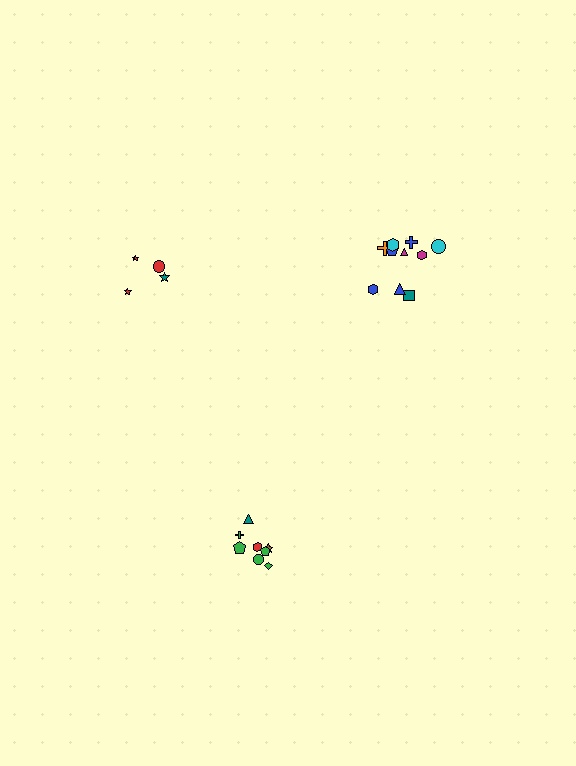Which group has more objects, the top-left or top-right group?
The top-right group.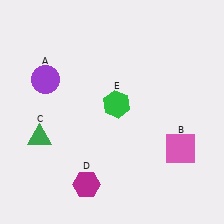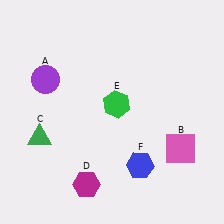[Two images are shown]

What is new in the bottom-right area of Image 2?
A blue hexagon (F) was added in the bottom-right area of Image 2.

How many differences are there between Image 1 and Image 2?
There is 1 difference between the two images.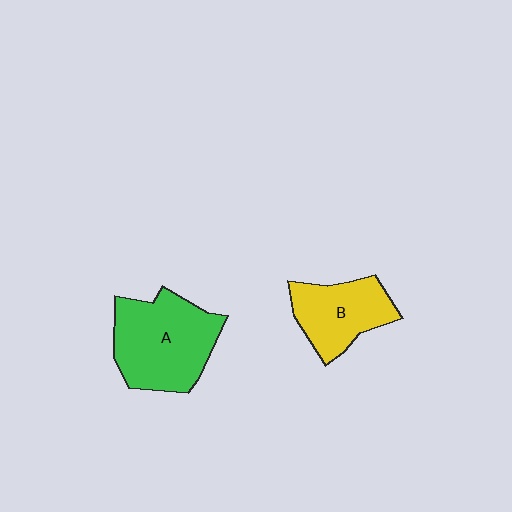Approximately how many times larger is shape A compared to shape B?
Approximately 1.4 times.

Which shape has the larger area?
Shape A (green).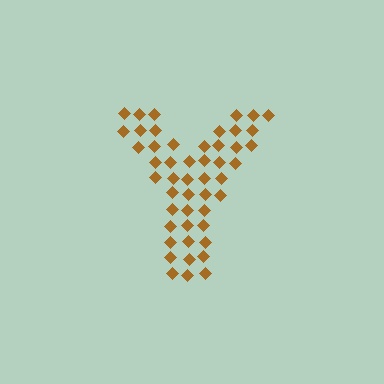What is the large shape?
The large shape is the letter Y.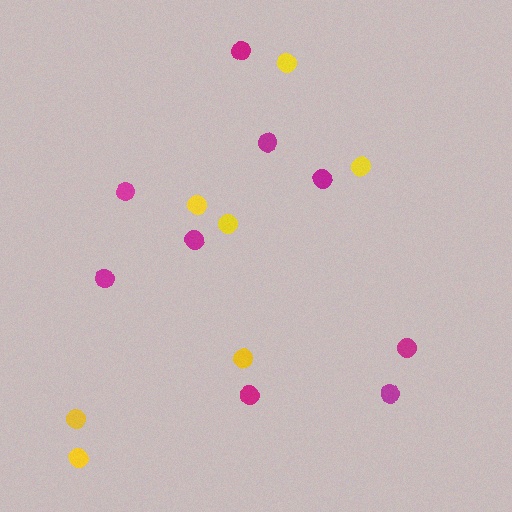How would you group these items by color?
There are 2 groups: one group of yellow circles (7) and one group of magenta circles (9).